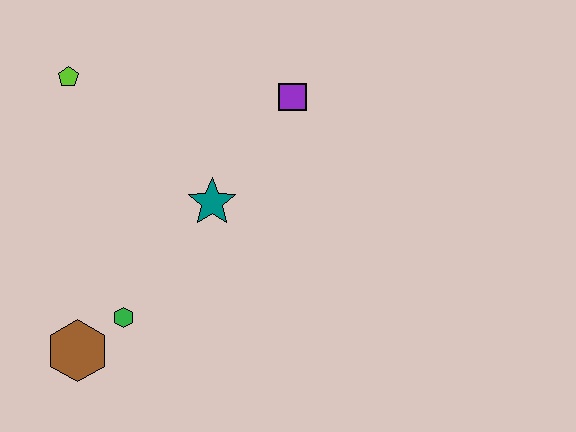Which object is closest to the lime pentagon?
The teal star is closest to the lime pentagon.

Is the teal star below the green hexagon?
No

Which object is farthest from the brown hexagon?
The purple square is farthest from the brown hexagon.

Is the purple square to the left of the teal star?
No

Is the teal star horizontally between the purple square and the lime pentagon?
Yes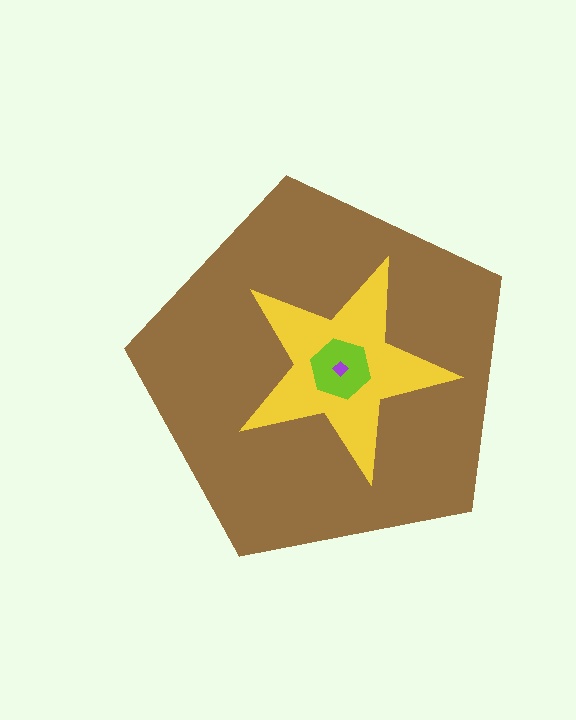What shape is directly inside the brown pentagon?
The yellow star.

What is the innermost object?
The purple diamond.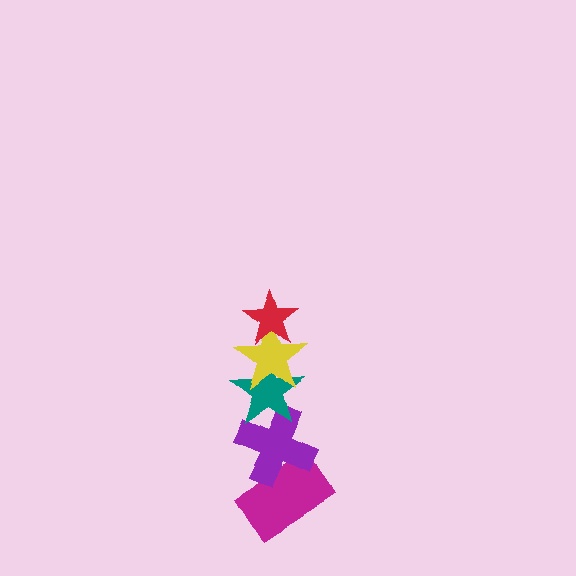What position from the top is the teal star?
The teal star is 3rd from the top.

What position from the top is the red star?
The red star is 1st from the top.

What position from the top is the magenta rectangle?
The magenta rectangle is 5th from the top.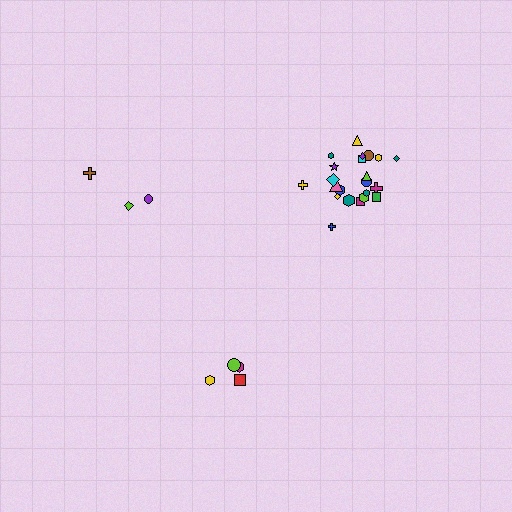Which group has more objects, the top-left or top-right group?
The top-right group.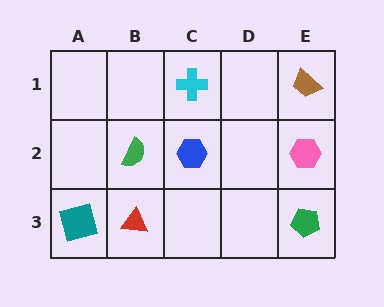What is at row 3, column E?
A green pentagon.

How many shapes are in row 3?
3 shapes.